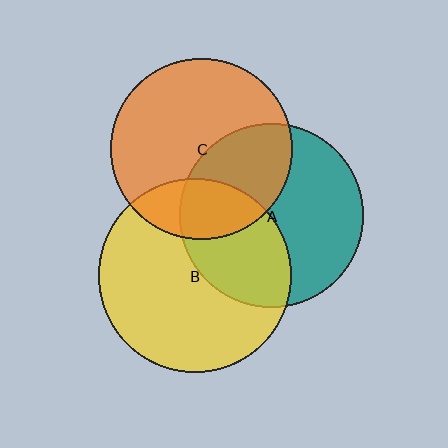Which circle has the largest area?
Circle B (yellow).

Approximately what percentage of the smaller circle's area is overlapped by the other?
Approximately 40%.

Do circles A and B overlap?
Yes.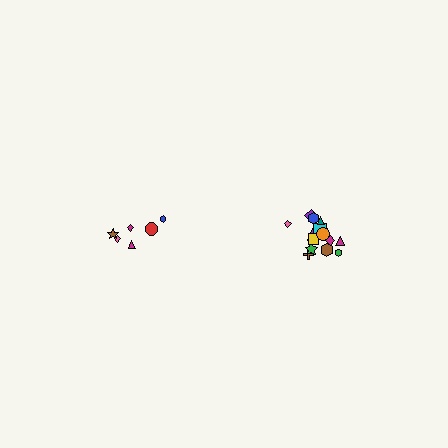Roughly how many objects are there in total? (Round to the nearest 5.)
Roughly 20 objects in total.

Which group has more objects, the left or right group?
The right group.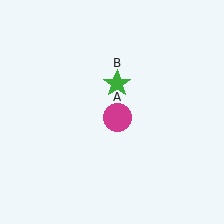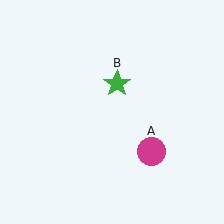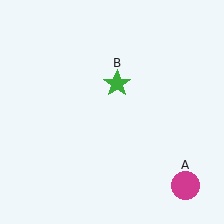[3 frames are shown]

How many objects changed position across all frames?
1 object changed position: magenta circle (object A).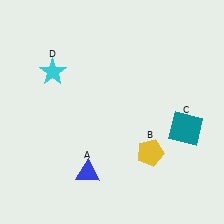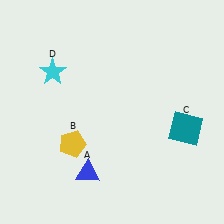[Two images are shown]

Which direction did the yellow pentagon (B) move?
The yellow pentagon (B) moved left.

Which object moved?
The yellow pentagon (B) moved left.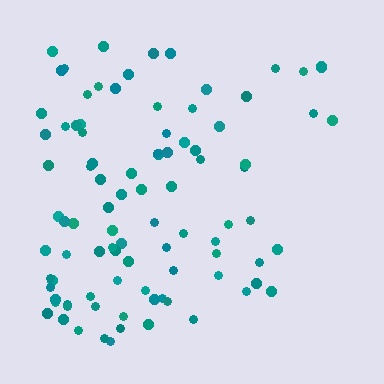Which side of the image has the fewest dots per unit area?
The right.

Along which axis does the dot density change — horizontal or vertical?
Horizontal.